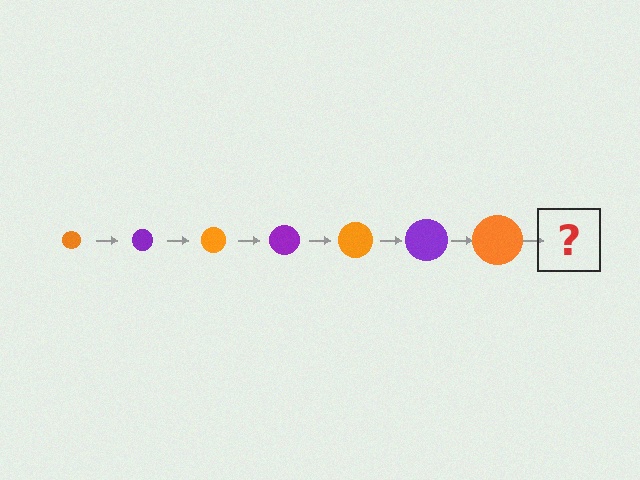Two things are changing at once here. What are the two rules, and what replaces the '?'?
The two rules are that the circle grows larger each step and the color cycles through orange and purple. The '?' should be a purple circle, larger than the previous one.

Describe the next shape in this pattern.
It should be a purple circle, larger than the previous one.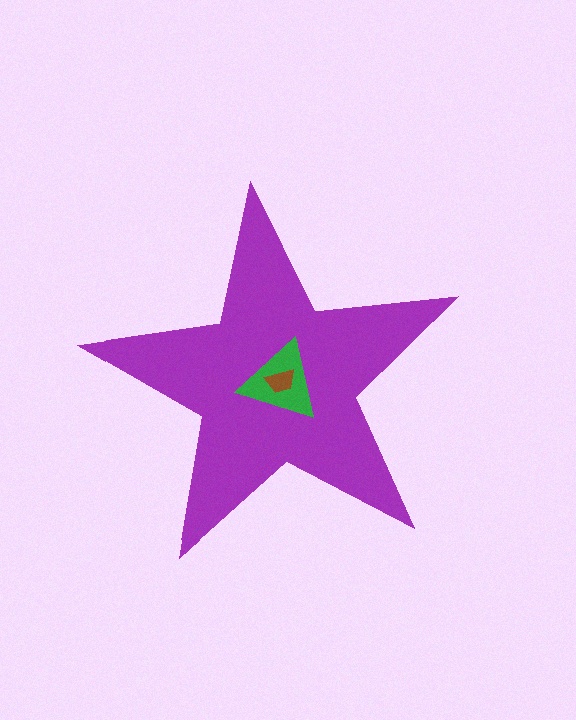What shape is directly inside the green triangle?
The brown trapezoid.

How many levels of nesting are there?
3.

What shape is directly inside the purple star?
The green triangle.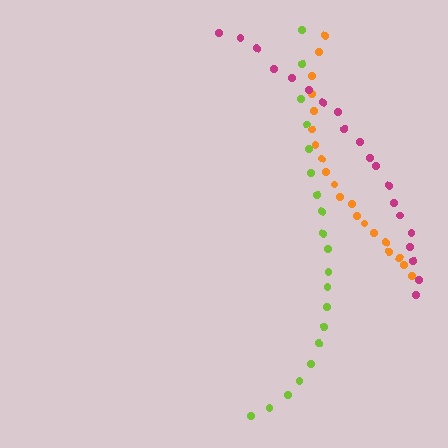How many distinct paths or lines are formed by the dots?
There are 3 distinct paths.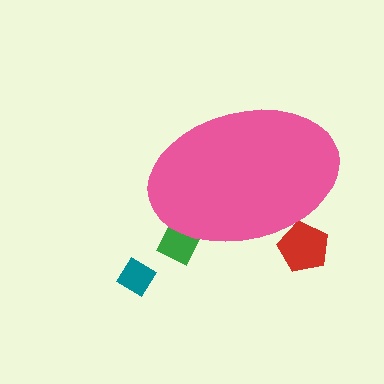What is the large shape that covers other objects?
A pink ellipse.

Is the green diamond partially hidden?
Yes, the green diamond is partially hidden behind the pink ellipse.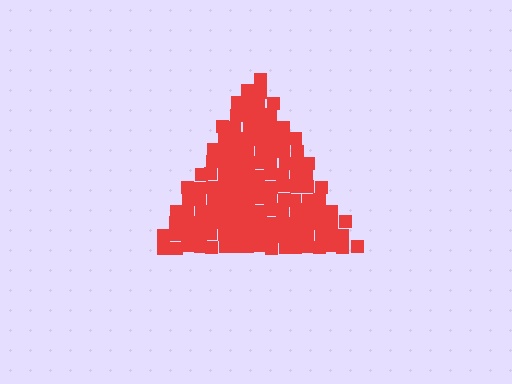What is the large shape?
The large shape is a triangle.